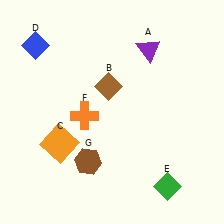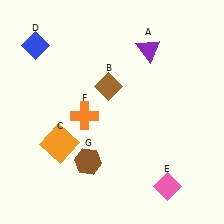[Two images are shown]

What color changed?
The diamond (E) changed from green in Image 1 to pink in Image 2.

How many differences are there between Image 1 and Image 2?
There is 1 difference between the two images.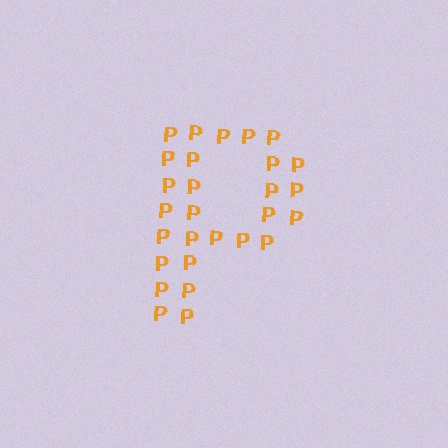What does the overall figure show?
The overall figure shows the letter P.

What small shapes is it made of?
It is made of small letter P's.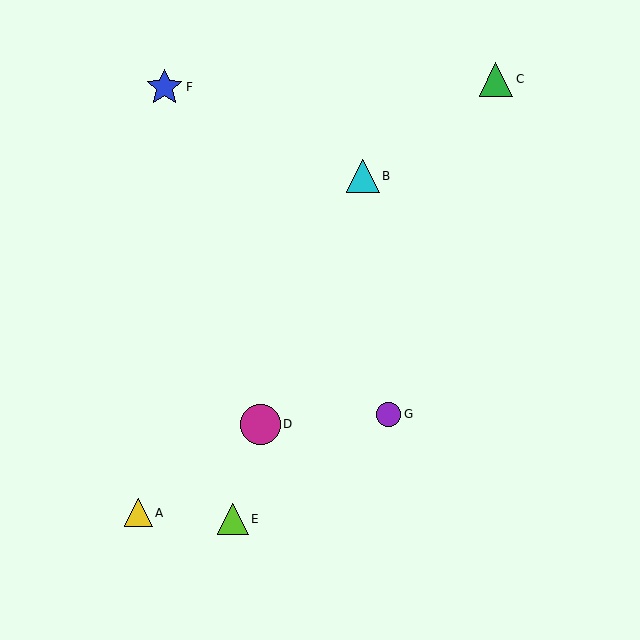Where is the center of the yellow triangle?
The center of the yellow triangle is at (139, 513).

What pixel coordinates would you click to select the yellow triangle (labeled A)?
Click at (139, 513) to select the yellow triangle A.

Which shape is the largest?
The magenta circle (labeled D) is the largest.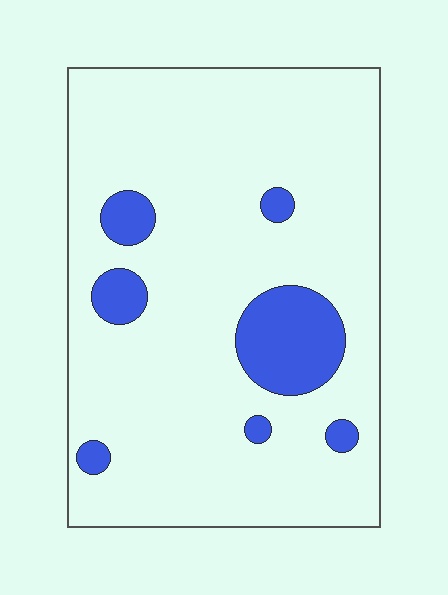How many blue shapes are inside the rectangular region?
7.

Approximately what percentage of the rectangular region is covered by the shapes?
Approximately 15%.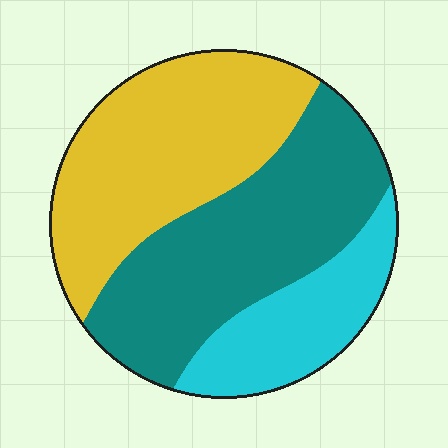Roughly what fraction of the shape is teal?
Teal takes up about two fifths (2/5) of the shape.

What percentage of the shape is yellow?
Yellow takes up about two fifths (2/5) of the shape.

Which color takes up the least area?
Cyan, at roughly 20%.